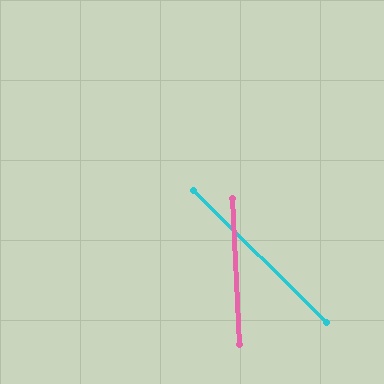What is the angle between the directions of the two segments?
Approximately 43 degrees.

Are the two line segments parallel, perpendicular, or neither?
Neither parallel nor perpendicular — they differ by about 43°.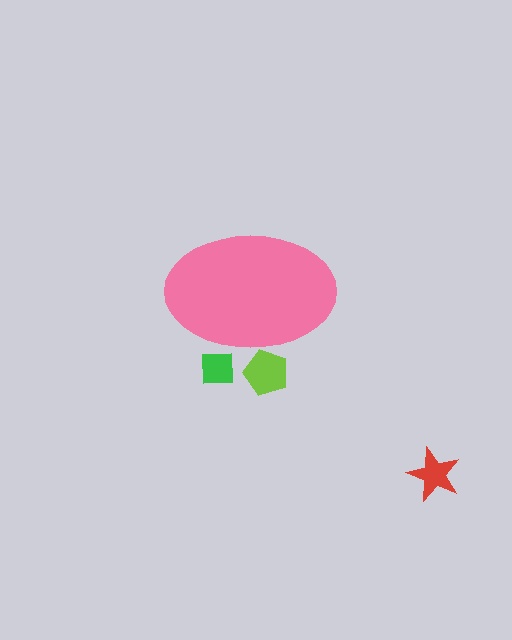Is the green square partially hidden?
Yes, the green square is partially hidden behind the pink ellipse.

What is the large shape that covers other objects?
A pink ellipse.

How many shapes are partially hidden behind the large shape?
2 shapes are partially hidden.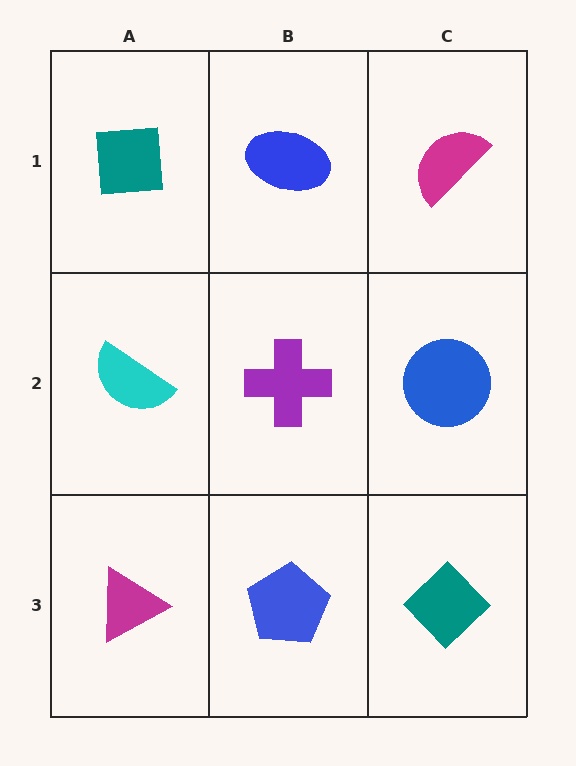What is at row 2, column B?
A purple cross.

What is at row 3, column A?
A magenta triangle.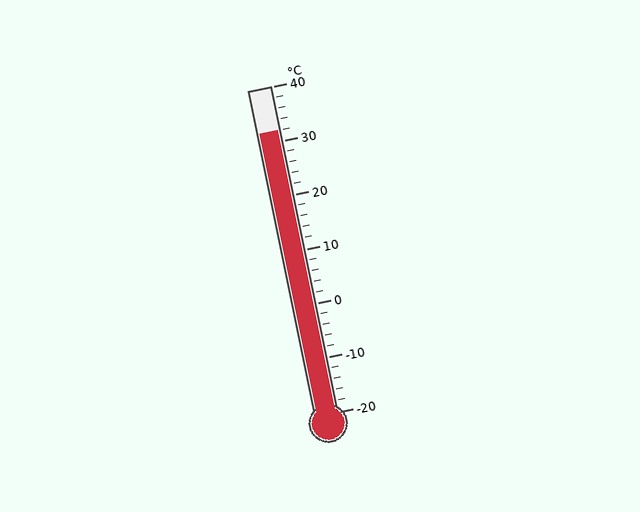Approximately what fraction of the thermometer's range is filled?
The thermometer is filled to approximately 85% of its range.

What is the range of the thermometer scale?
The thermometer scale ranges from -20°C to 40°C.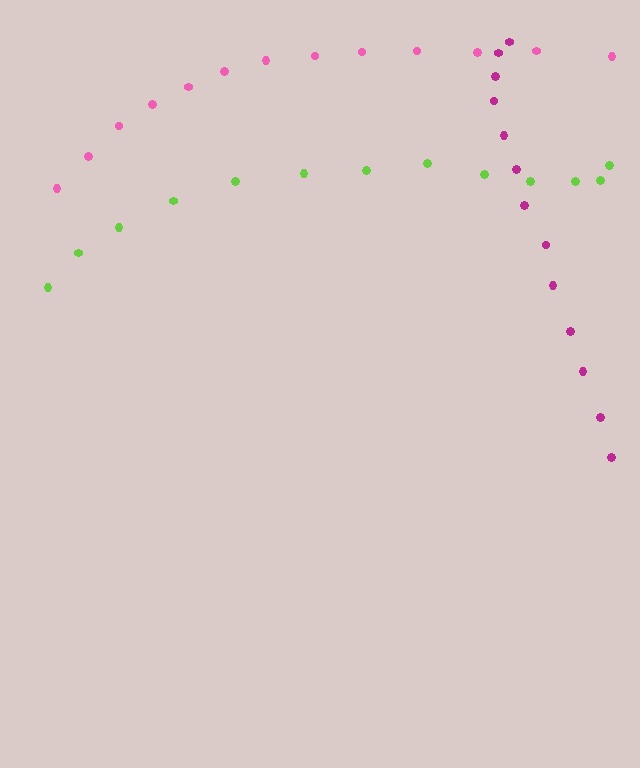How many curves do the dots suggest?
There are 3 distinct paths.